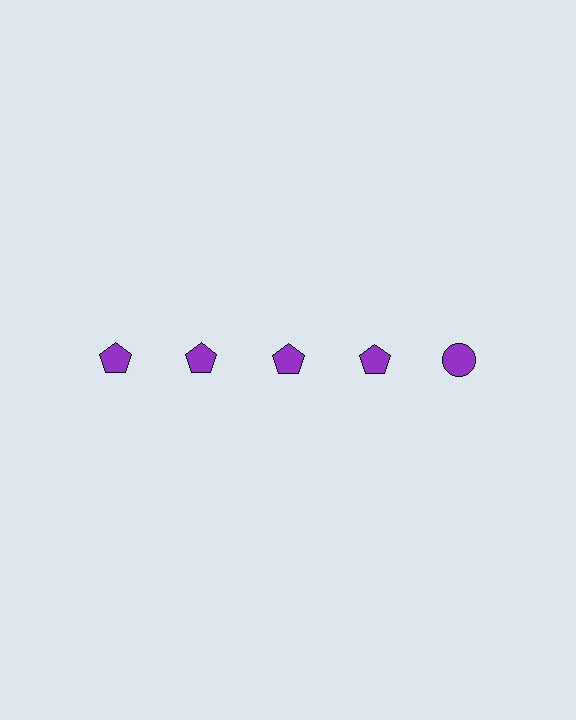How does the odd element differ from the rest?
It has a different shape: circle instead of pentagon.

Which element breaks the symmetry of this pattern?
The purple circle in the top row, rightmost column breaks the symmetry. All other shapes are purple pentagons.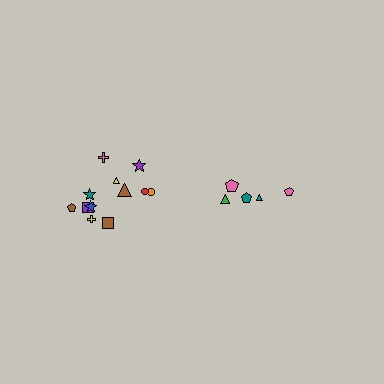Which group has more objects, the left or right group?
The left group.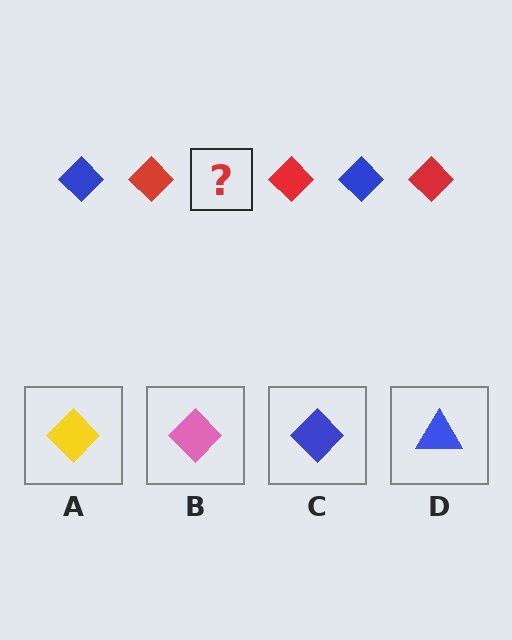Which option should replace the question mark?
Option C.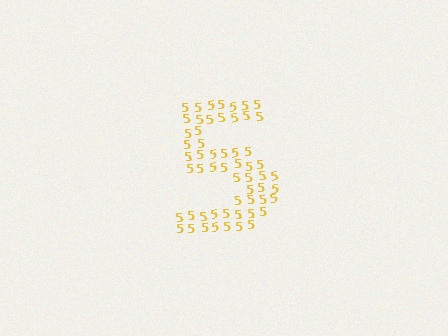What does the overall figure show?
The overall figure shows the digit 5.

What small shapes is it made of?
It is made of small digit 5's.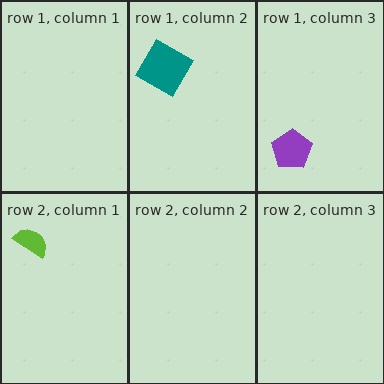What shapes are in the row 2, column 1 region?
The lime semicircle.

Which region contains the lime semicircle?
The row 2, column 1 region.